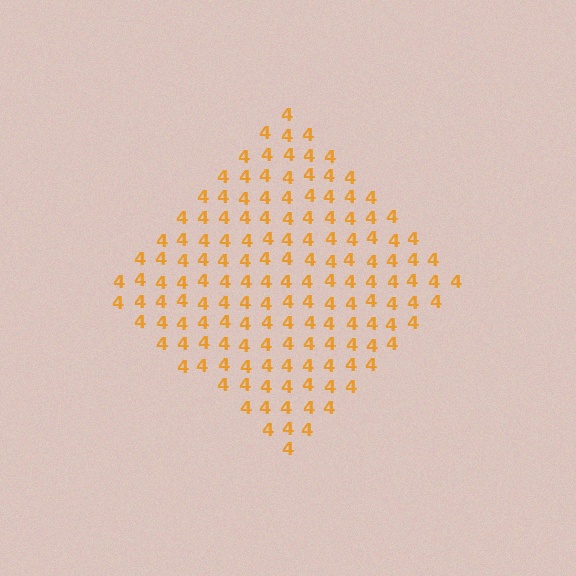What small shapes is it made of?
It is made of small digit 4's.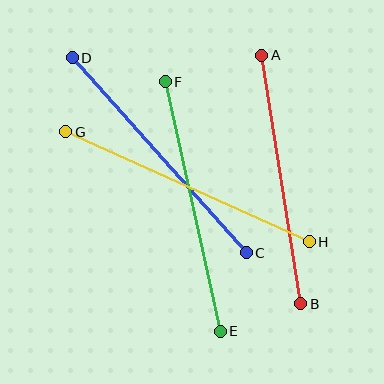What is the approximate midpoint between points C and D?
The midpoint is at approximately (159, 155) pixels.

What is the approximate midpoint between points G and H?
The midpoint is at approximately (188, 187) pixels.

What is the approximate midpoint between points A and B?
The midpoint is at approximately (281, 179) pixels.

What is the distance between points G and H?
The distance is approximately 267 pixels.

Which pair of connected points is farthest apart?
Points G and H are farthest apart.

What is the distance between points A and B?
The distance is approximately 251 pixels.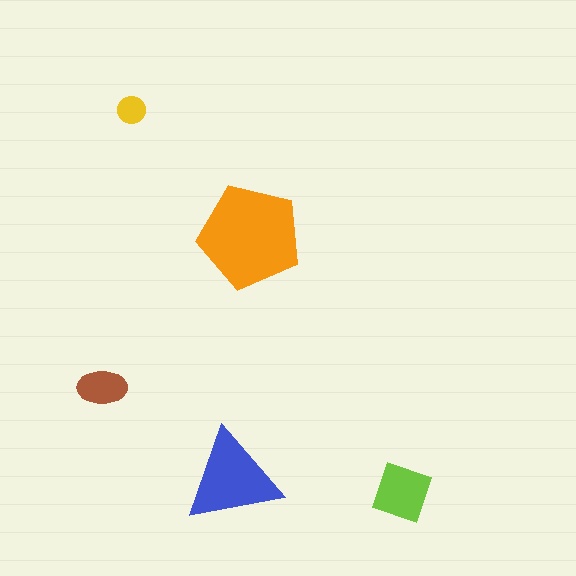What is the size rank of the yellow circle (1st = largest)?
5th.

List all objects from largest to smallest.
The orange pentagon, the blue triangle, the lime square, the brown ellipse, the yellow circle.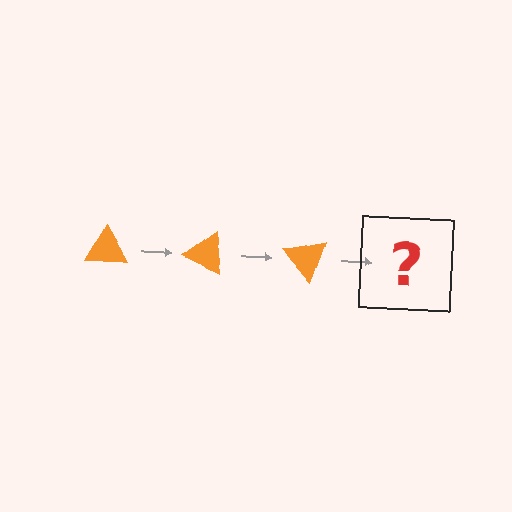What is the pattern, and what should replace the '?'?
The pattern is that the triangle rotates 25 degrees each step. The '?' should be an orange triangle rotated 75 degrees.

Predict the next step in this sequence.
The next step is an orange triangle rotated 75 degrees.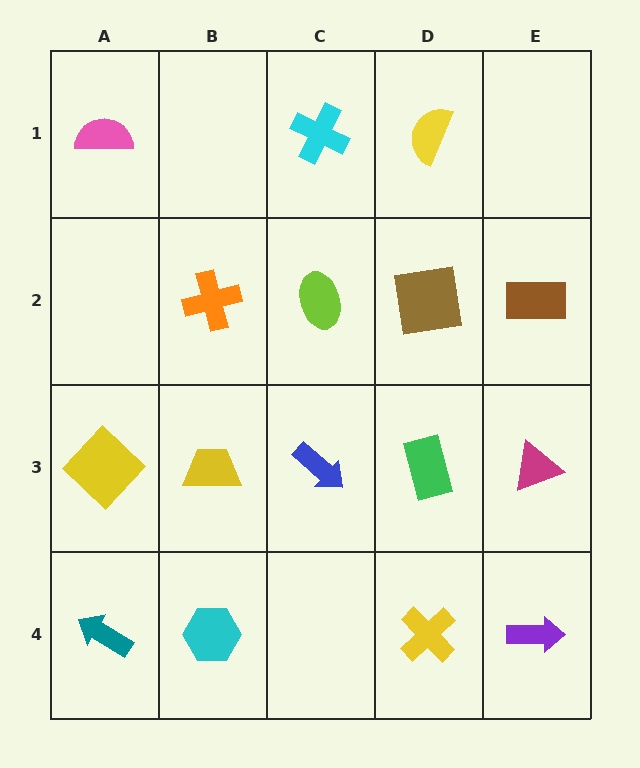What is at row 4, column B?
A cyan hexagon.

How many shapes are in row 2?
4 shapes.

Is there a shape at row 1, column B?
No, that cell is empty.